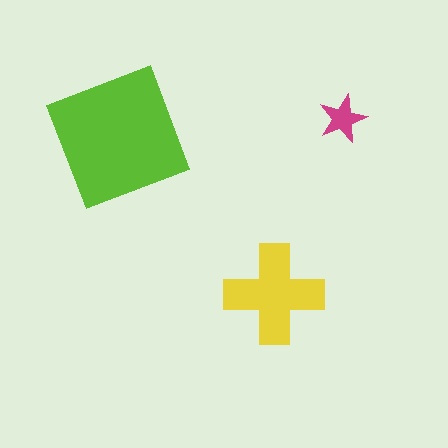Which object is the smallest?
The magenta star.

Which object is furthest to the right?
The magenta star is rightmost.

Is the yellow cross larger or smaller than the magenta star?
Larger.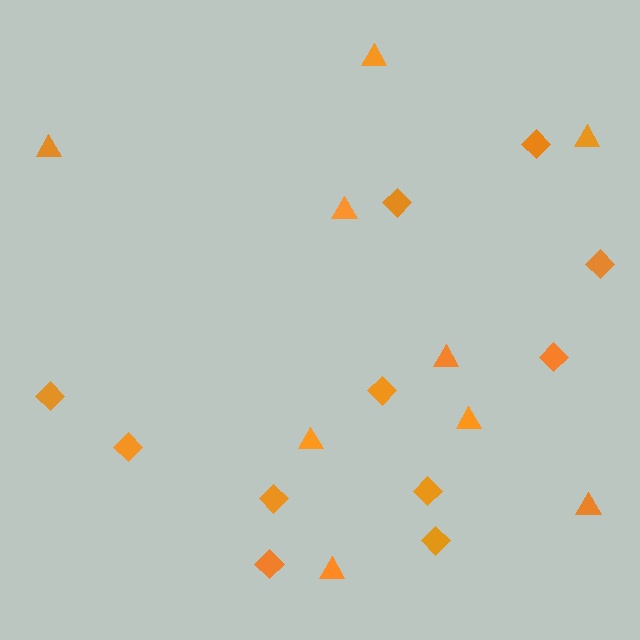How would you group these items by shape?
There are 2 groups: one group of diamonds (11) and one group of triangles (9).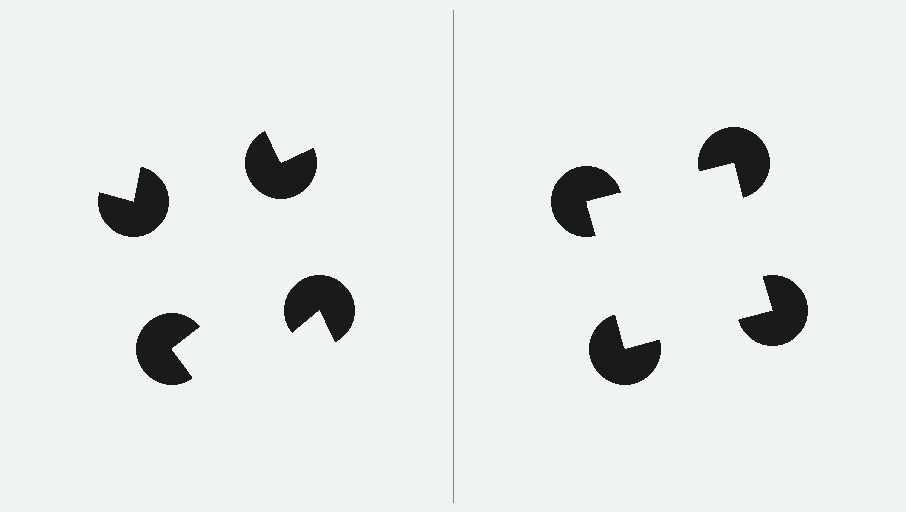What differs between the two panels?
The pac-man discs are positioned identically on both sides; only the wedge orientations differ. On the right they align to a square; on the left they are misaligned.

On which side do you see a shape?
An illusory square appears on the right side. On the left side the wedge cuts are rotated, so no coherent shape forms.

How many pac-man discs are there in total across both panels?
8 — 4 on each side.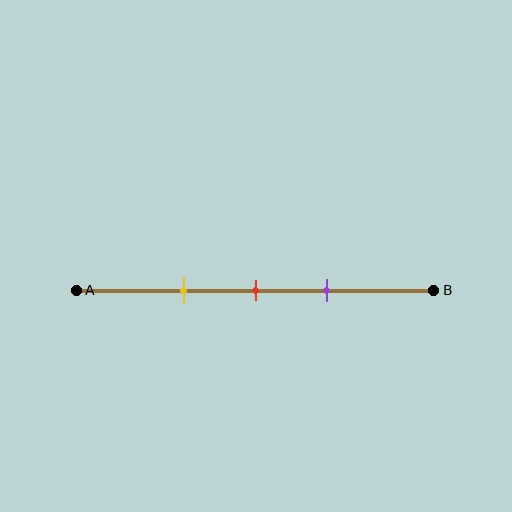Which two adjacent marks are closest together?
The red and purple marks are the closest adjacent pair.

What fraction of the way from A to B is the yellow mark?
The yellow mark is approximately 30% (0.3) of the way from A to B.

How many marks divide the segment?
There are 3 marks dividing the segment.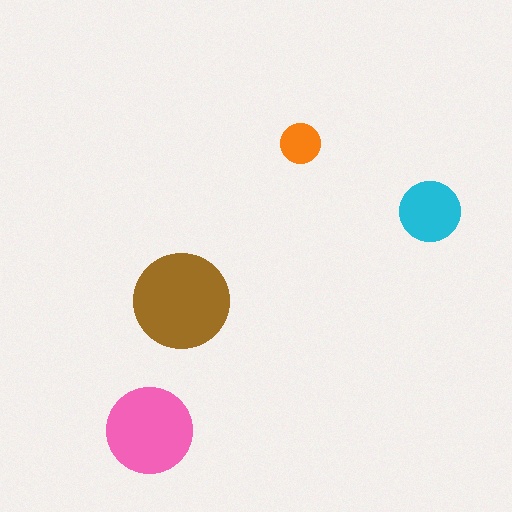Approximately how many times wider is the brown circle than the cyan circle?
About 1.5 times wider.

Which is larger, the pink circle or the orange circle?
The pink one.